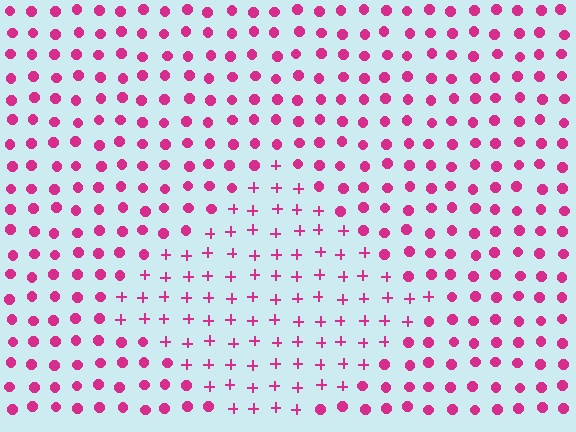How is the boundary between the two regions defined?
The boundary is defined by a change in element shape: plus signs inside vs. circles outside. All elements share the same color and spacing.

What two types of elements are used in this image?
The image uses plus signs inside the diamond region and circles outside it.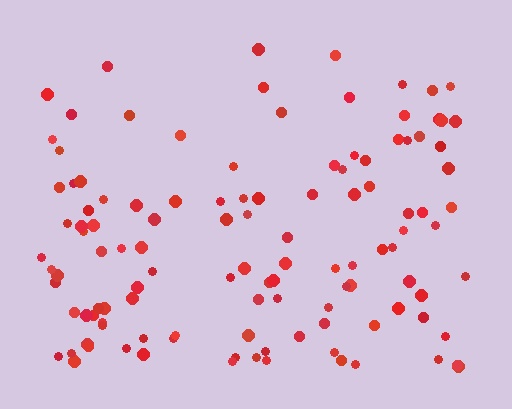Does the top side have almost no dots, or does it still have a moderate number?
Still a moderate number, just noticeably fewer than the bottom.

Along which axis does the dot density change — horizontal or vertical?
Vertical.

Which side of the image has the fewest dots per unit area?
The top.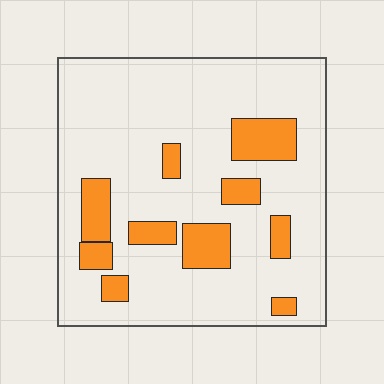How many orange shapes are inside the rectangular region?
10.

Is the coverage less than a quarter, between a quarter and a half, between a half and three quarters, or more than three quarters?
Less than a quarter.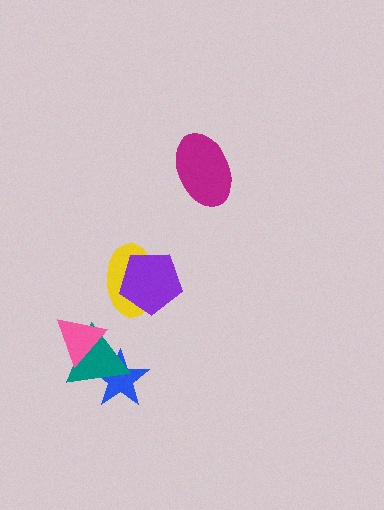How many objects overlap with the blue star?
1 object overlaps with the blue star.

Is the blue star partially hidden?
Yes, it is partially covered by another shape.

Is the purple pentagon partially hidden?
No, no other shape covers it.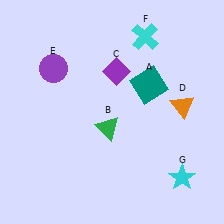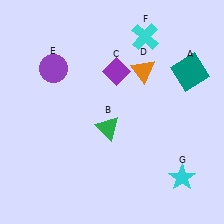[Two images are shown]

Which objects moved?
The objects that moved are: the teal square (A), the orange triangle (D).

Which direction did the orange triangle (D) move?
The orange triangle (D) moved left.